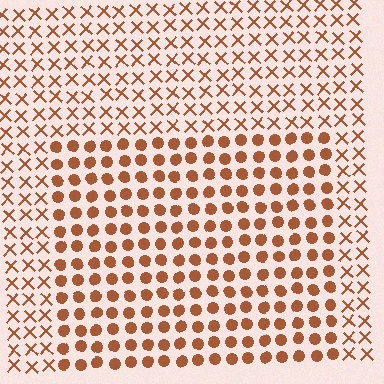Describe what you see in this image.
The image is filled with small brown elements arranged in a uniform grid. A rectangle-shaped region contains circles, while the surrounding area contains X marks. The boundary is defined purely by the change in element shape.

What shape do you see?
I see a rectangle.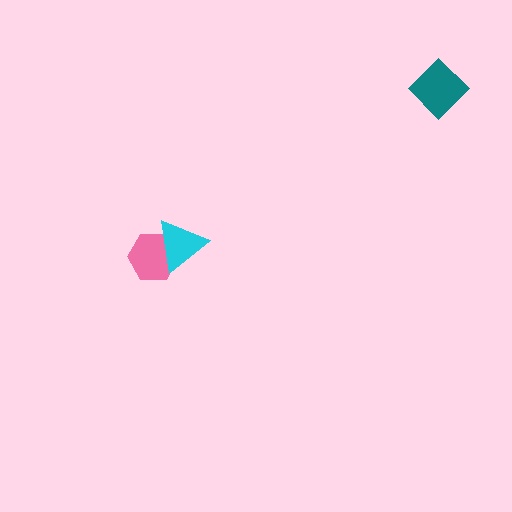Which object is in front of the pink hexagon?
The cyan triangle is in front of the pink hexagon.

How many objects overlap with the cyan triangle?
1 object overlaps with the cyan triangle.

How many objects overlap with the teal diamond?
0 objects overlap with the teal diamond.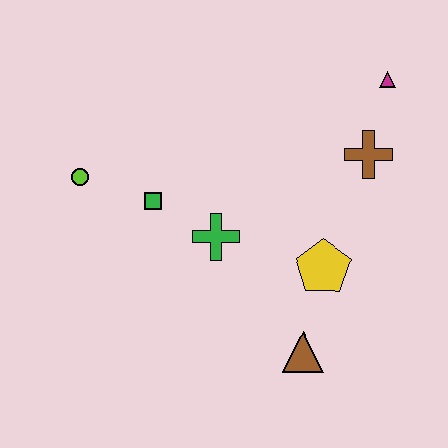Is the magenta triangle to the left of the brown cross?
No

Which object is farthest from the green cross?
The magenta triangle is farthest from the green cross.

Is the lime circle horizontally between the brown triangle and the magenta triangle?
No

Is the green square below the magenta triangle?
Yes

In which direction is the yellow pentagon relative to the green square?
The yellow pentagon is to the right of the green square.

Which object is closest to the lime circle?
The green square is closest to the lime circle.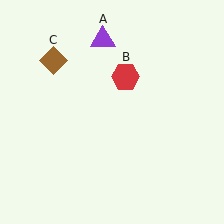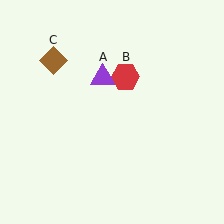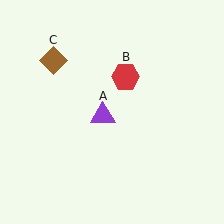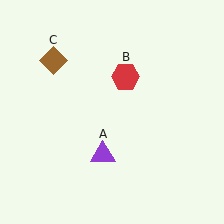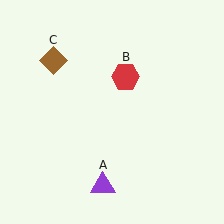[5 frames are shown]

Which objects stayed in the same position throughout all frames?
Red hexagon (object B) and brown diamond (object C) remained stationary.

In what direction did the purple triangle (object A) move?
The purple triangle (object A) moved down.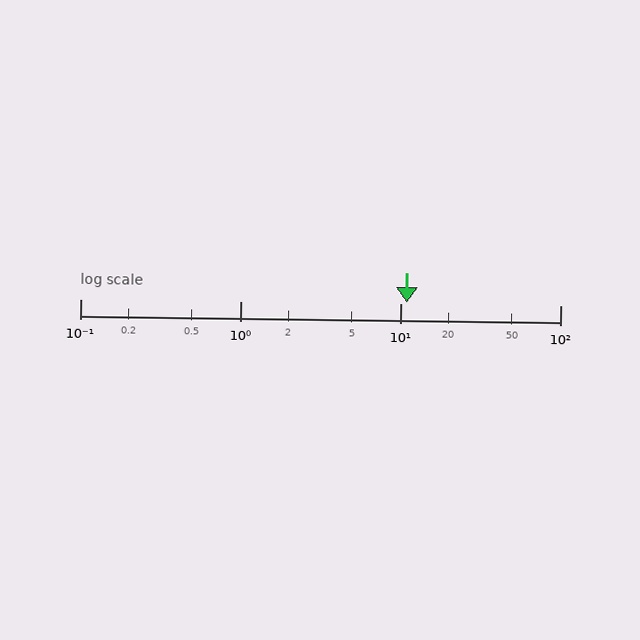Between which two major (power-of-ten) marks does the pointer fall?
The pointer is between 10 and 100.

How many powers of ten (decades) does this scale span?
The scale spans 3 decades, from 0.1 to 100.